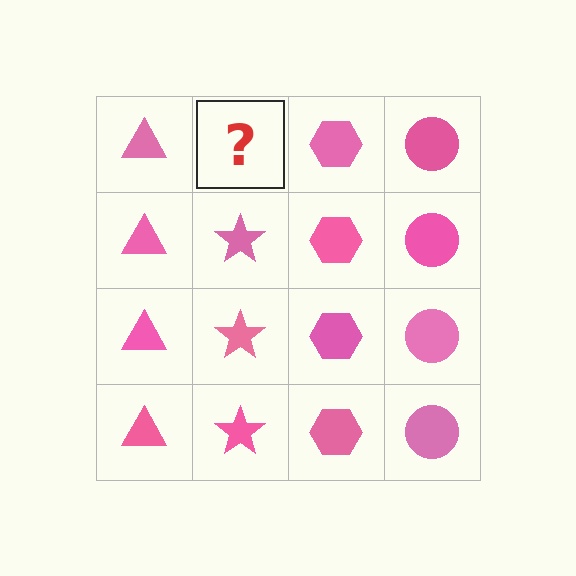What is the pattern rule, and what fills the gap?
The rule is that each column has a consistent shape. The gap should be filled with a pink star.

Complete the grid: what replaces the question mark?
The question mark should be replaced with a pink star.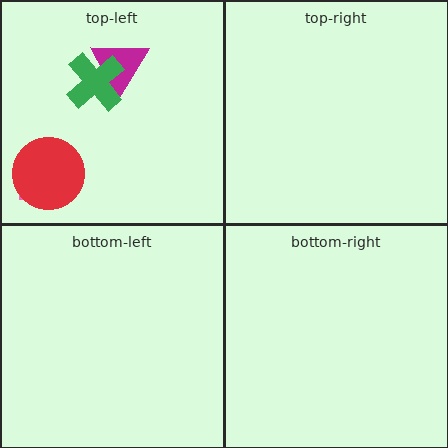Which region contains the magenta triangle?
The top-left region.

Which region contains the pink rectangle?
The top-left region.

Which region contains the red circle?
The top-left region.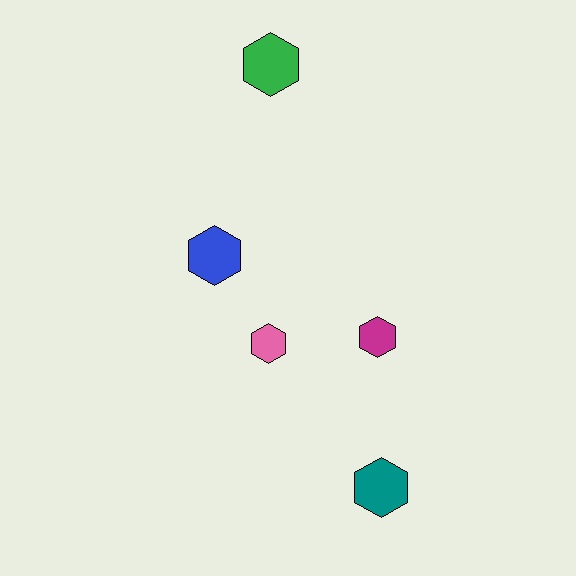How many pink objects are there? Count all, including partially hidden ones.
There is 1 pink object.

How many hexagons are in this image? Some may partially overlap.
There are 5 hexagons.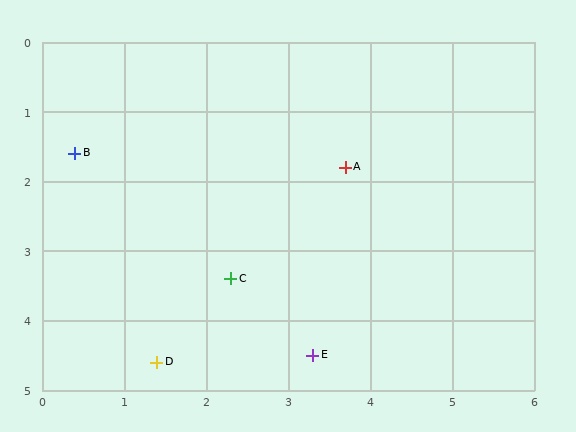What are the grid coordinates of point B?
Point B is at approximately (0.4, 1.6).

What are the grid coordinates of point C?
Point C is at approximately (2.3, 3.4).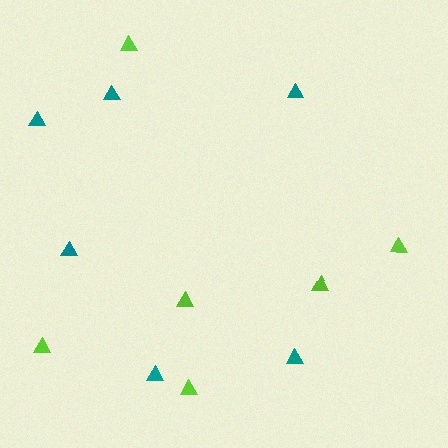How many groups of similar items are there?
There are 2 groups: one group of lime triangles (6) and one group of teal triangles (6).